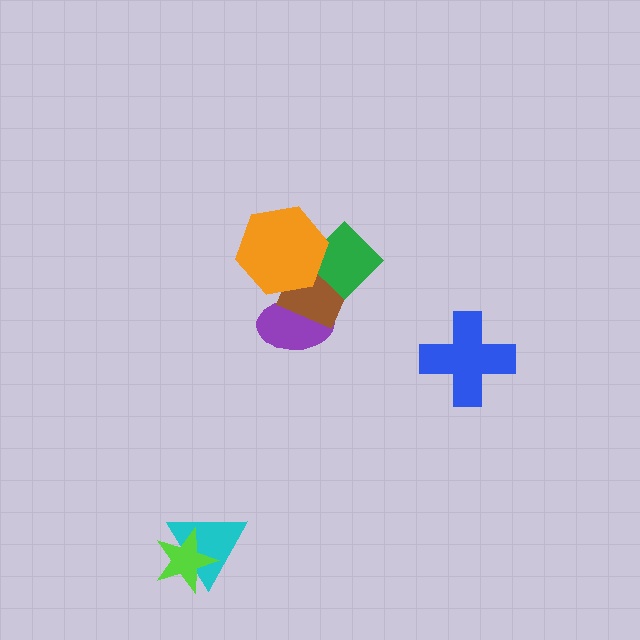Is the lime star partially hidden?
No, no other shape covers it.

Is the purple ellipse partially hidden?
Yes, it is partially covered by another shape.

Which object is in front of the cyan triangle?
The lime star is in front of the cyan triangle.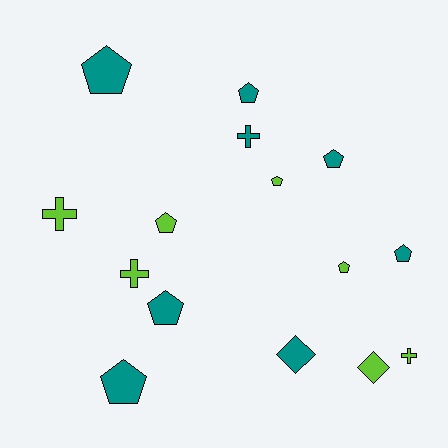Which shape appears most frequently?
Pentagon, with 9 objects.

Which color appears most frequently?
Teal, with 8 objects.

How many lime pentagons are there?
There are 3 lime pentagons.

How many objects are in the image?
There are 15 objects.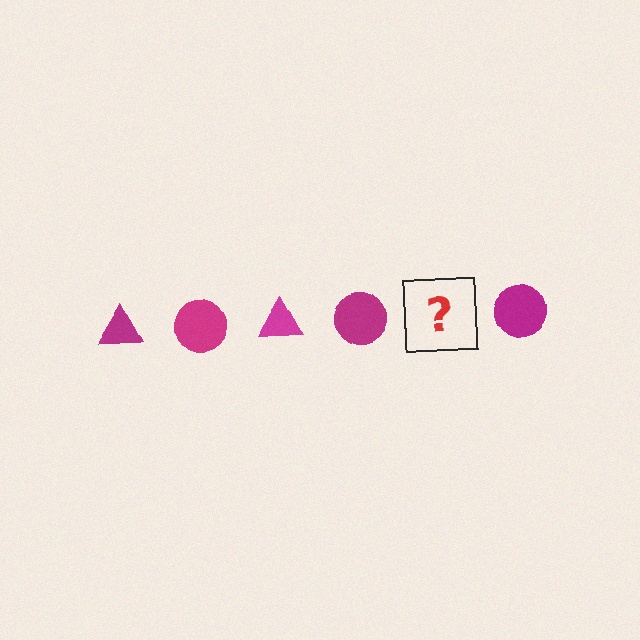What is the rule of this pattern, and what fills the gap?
The rule is that the pattern cycles through triangle, circle shapes in magenta. The gap should be filled with a magenta triangle.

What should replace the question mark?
The question mark should be replaced with a magenta triangle.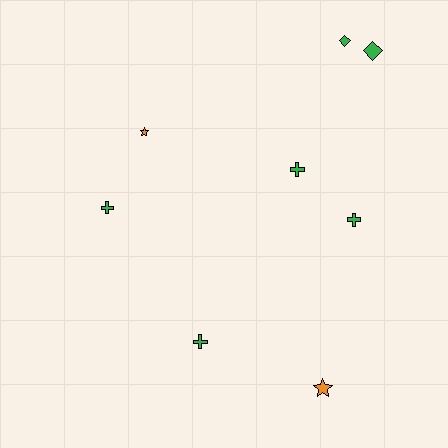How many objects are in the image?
There are 8 objects.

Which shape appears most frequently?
Cross, with 4 objects.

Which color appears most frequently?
Green, with 6 objects.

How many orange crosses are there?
There are no orange crosses.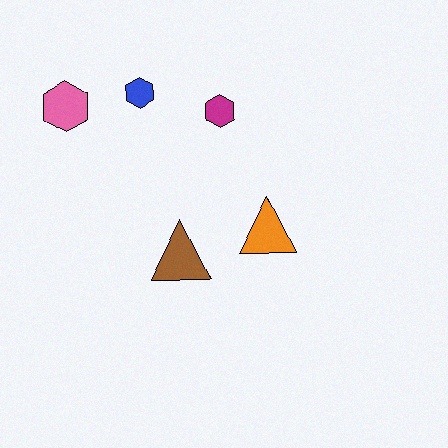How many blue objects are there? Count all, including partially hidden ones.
There is 1 blue object.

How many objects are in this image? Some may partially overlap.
There are 5 objects.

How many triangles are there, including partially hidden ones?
There are 2 triangles.